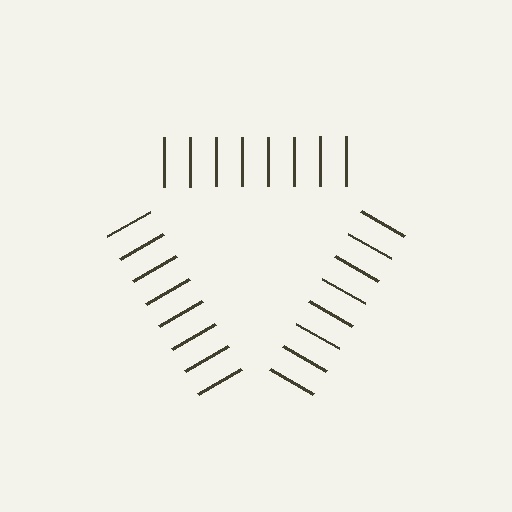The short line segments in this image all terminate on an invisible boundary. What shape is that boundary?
An illusory triangle — the line segments terminate on its edges but no continuous stroke is drawn.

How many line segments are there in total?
24 — 8 along each of the 3 edges.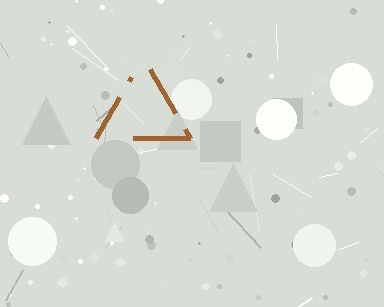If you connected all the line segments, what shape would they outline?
They would outline a triangle.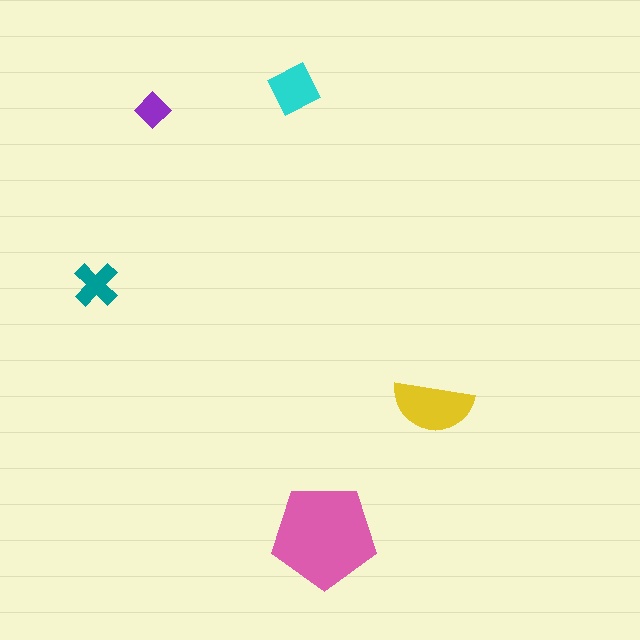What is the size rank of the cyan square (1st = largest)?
3rd.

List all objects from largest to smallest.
The pink pentagon, the yellow semicircle, the cyan square, the teal cross, the purple diamond.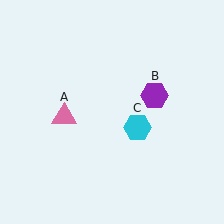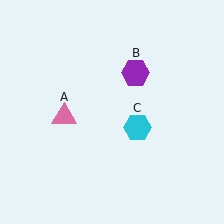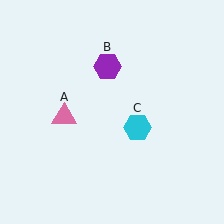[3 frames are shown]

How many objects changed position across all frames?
1 object changed position: purple hexagon (object B).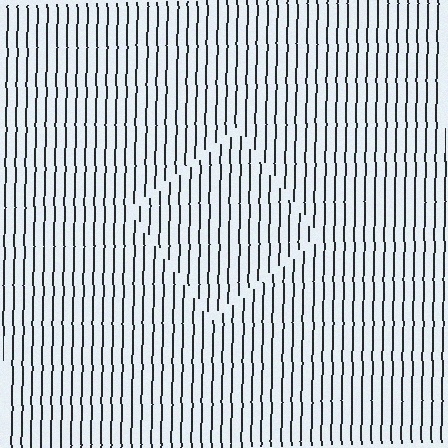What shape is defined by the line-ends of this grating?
An illusory square. The interior of the shape contains the same grating, shifted by half a period — the contour is defined by the phase discontinuity where line-ends from the inner and outer gratings abut.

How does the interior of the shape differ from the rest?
The interior of the shape contains the same grating, shifted by half a period — the contour is defined by the phase discontinuity where line-ends from the inner and outer gratings abut.